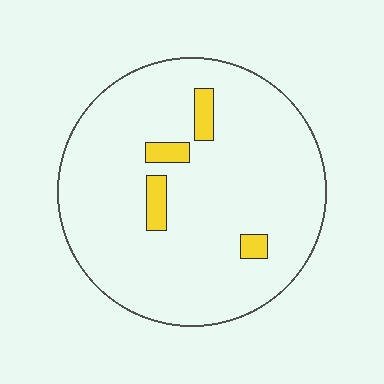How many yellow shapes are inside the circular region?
4.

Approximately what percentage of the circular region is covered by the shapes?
Approximately 5%.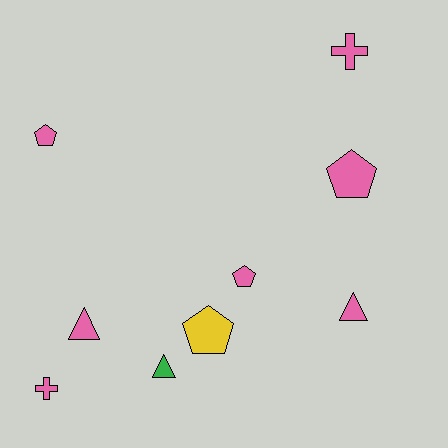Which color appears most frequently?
Pink, with 7 objects.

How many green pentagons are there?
There are no green pentagons.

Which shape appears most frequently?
Pentagon, with 4 objects.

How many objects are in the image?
There are 9 objects.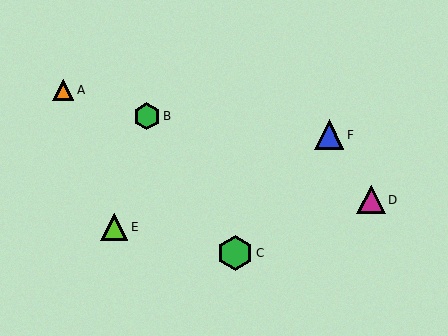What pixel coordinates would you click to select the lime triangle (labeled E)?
Click at (114, 227) to select the lime triangle E.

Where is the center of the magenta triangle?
The center of the magenta triangle is at (371, 200).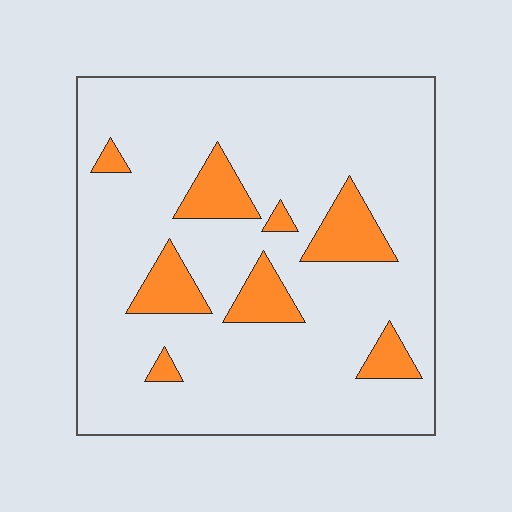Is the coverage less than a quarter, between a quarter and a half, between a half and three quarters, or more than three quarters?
Less than a quarter.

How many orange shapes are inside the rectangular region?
8.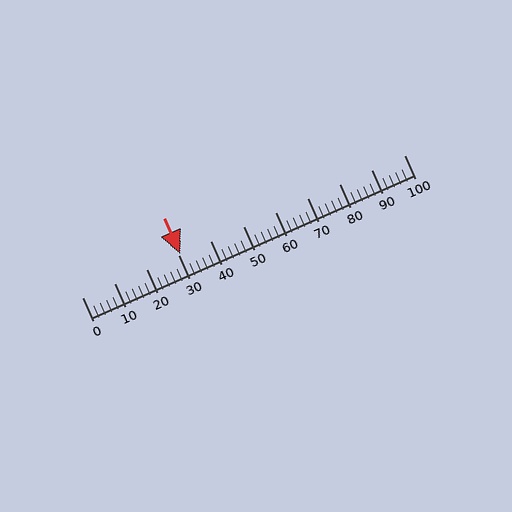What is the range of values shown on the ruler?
The ruler shows values from 0 to 100.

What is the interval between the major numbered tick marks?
The major tick marks are spaced 10 units apart.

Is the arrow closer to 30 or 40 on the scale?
The arrow is closer to 30.